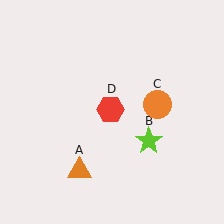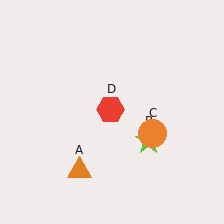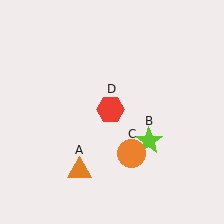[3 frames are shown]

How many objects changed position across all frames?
1 object changed position: orange circle (object C).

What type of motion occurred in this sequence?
The orange circle (object C) rotated clockwise around the center of the scene.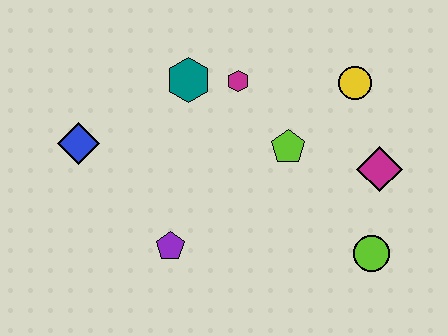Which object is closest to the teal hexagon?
The magenta hexagon is closest to the teal hexagon.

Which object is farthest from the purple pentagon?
The yellow circle is farthest from the purple pentagon.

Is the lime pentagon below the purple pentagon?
No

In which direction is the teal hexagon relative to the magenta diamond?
The teal hexagon is to the left of the magenta diamond.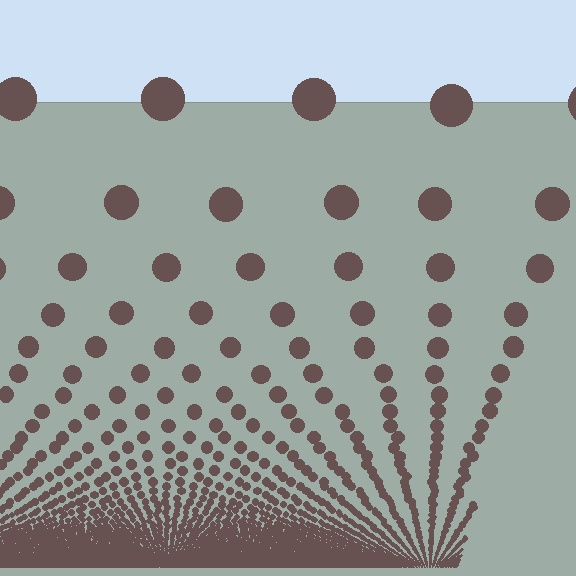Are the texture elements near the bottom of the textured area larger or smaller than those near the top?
Smaller. The gradient is inverted — elements near the bottom are smaller and denser.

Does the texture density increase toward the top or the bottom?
Density increases toward the bottom.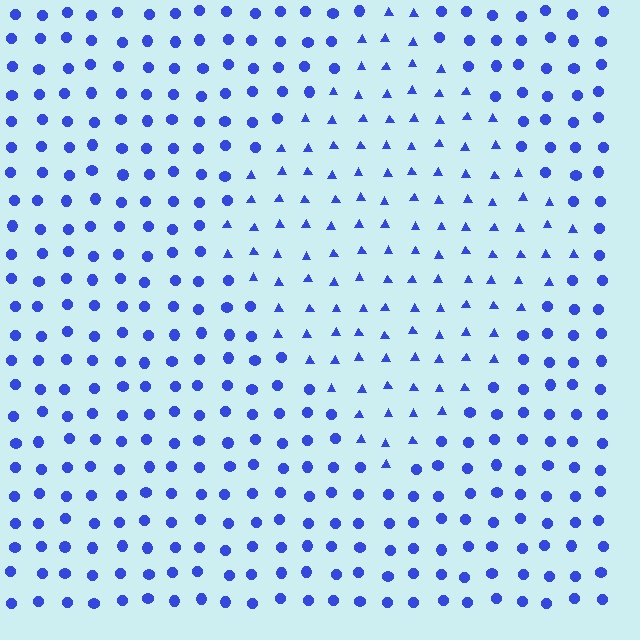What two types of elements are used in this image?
The image uses triangles inside the diamond region and circles outside it.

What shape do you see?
I see a diamond.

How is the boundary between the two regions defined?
The boundary is defined by a change in element shape: triangles inside vs. circles outside. All elements share the same color and spacing.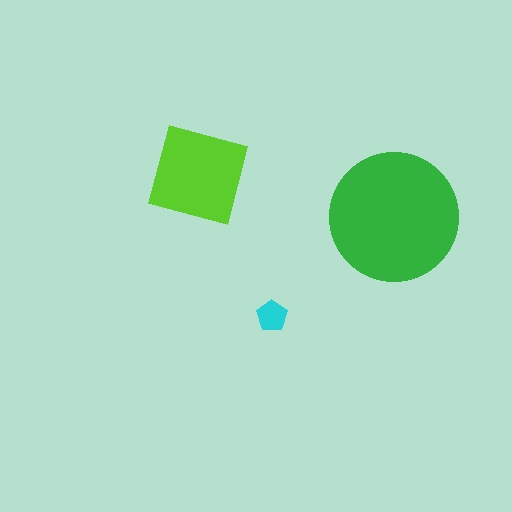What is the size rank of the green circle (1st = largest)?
1st.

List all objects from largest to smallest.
The green circle, the lime square, the cyan pentagon.